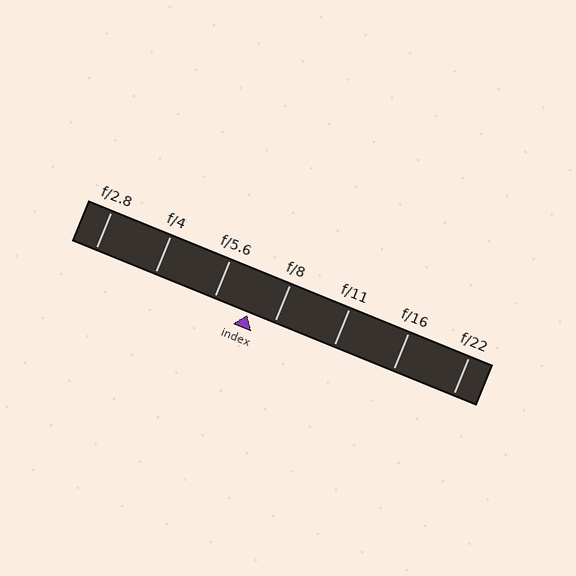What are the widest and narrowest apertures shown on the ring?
The widest aperture shown is f/2.8 and the narrowest is f/22.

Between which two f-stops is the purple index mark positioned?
The index mark is between f/5.6 and f/8.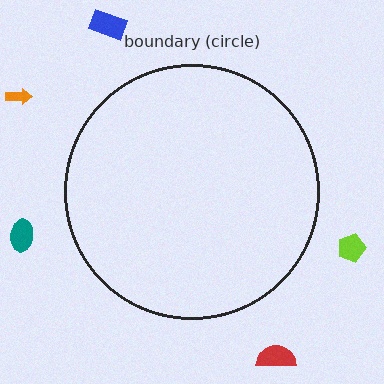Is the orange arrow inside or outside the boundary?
Outside.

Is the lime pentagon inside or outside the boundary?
Outside.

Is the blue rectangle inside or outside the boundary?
Outside.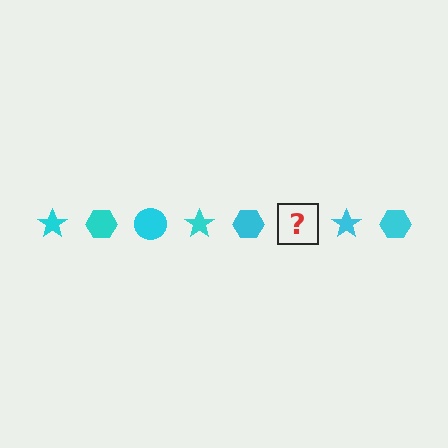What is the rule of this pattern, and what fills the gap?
The rule is that the pattern cycles through star, hexagon, circle shapes in cyan. The gap should be filled with a cyan circle.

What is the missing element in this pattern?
The missing element is a cyan circle.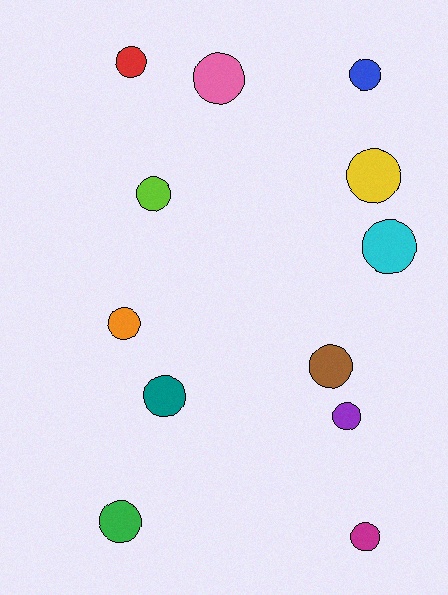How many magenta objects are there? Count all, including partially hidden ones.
There is 1 magenta object.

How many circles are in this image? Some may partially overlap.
There are 12 circles.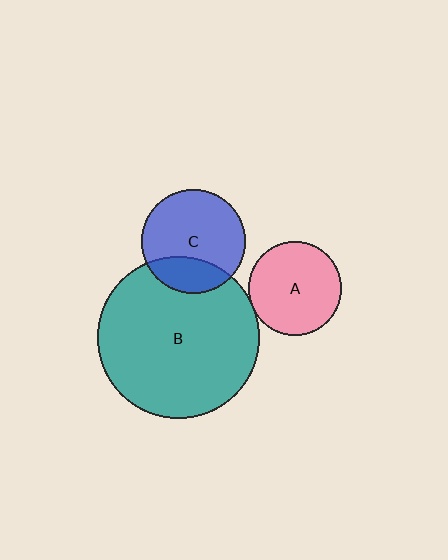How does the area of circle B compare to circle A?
Approximately 3.0 times.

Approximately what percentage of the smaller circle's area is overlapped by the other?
Approximately 5%.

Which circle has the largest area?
Circle B (teal).